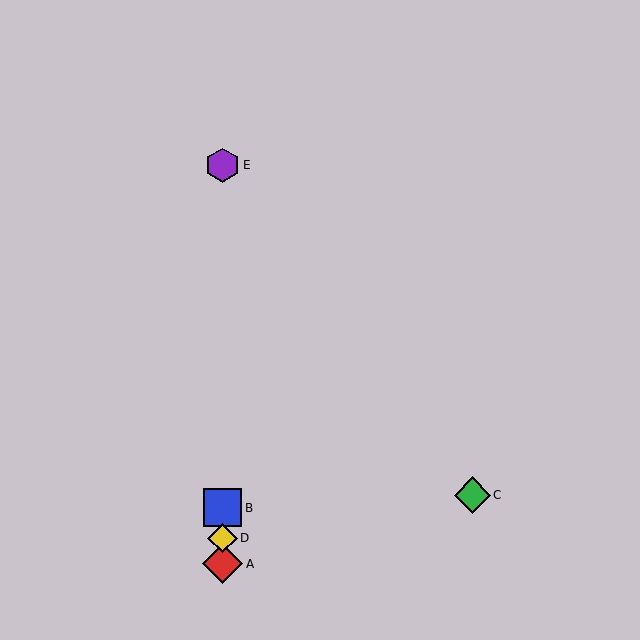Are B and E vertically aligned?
Yes, both are at x≈223.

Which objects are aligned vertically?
Objects A, B, D, E are aligned vertically.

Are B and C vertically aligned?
No, B is at x≈223 and C is at x≈472.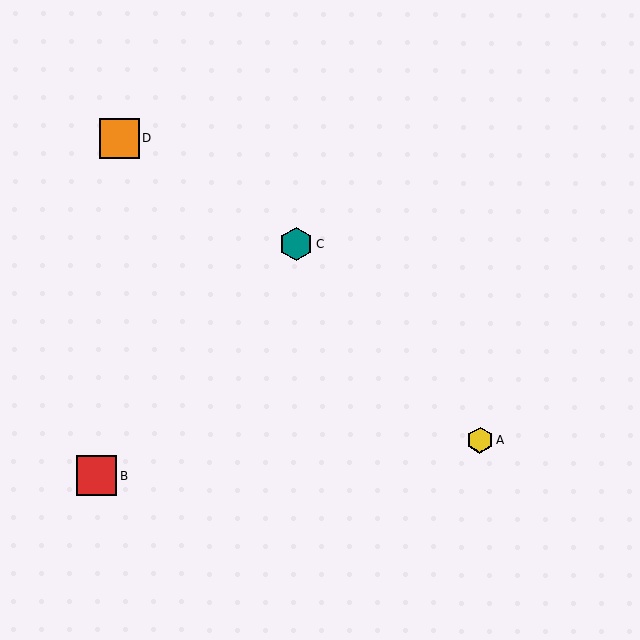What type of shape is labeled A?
Shape A is a yellow hexagon.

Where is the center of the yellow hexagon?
The center of the yellow hexagon is at (480, 440).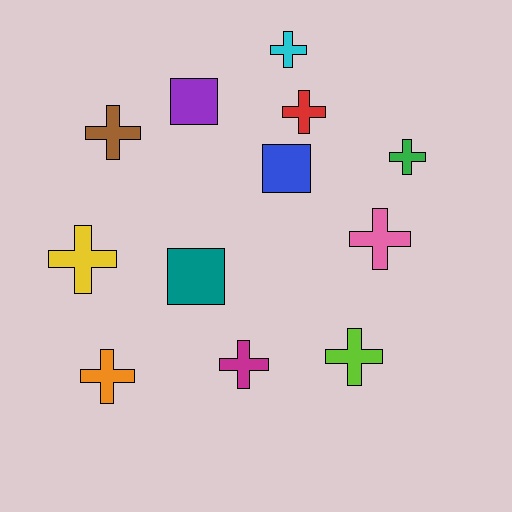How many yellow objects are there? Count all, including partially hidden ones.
There is 1 yellow object.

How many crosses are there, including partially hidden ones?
There are 9 crosses.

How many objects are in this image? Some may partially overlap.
There are 12 objects.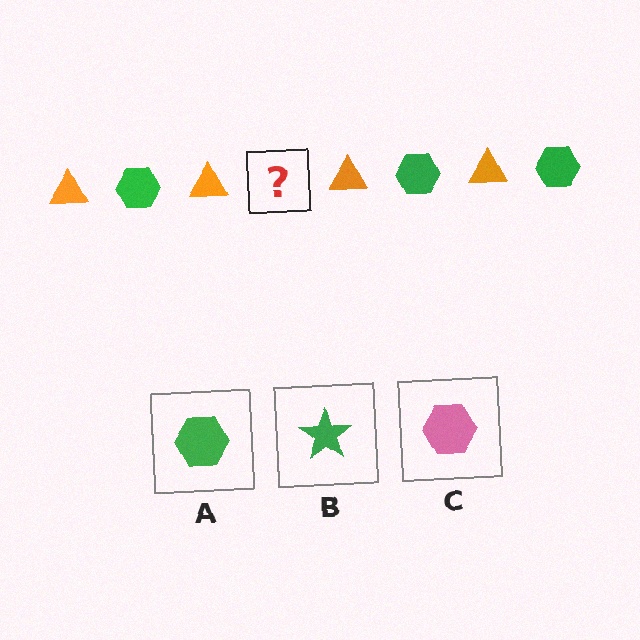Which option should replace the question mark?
Option A.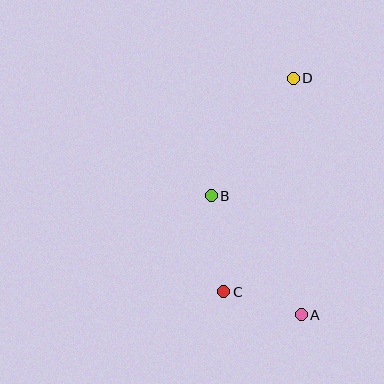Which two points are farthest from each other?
Points A and D are farthest from each other.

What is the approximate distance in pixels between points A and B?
The distance between A and B is approximately 149 pixels.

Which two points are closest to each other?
Points A and C are closest to each other.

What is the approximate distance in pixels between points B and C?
The distance between B and C is approximately 97 pixels.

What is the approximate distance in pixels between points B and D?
The distance between B and D is approximately 144 pixels.